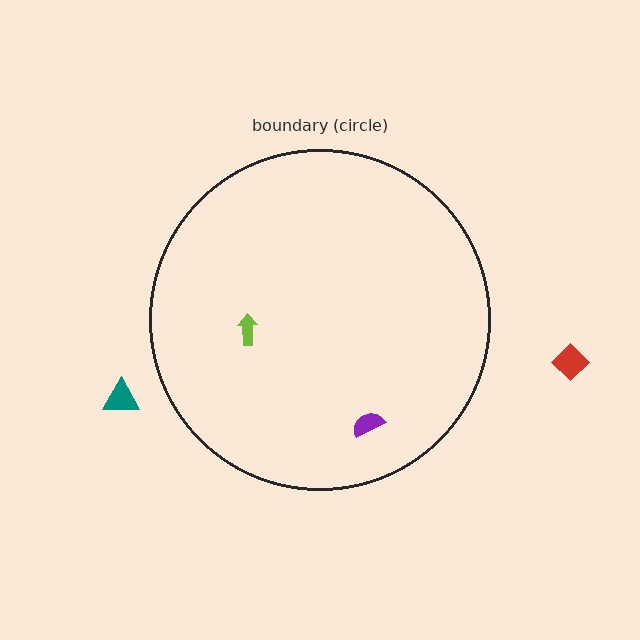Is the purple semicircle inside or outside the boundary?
Inside.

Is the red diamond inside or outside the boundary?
Outside.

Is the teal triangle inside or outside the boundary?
Outside.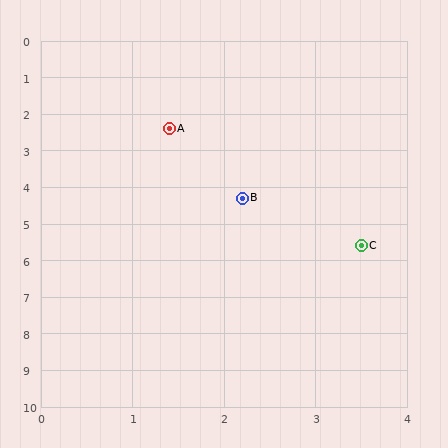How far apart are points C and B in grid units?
Points C and B are about 1.8 grid units apart.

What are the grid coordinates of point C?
Point C is at approximately (3.5, 5.6).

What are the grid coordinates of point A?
Point A is at approximately (1.4, 2.4).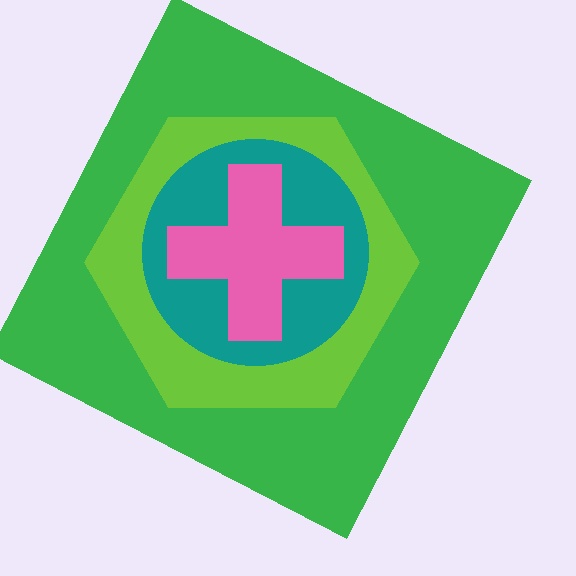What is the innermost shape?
The pink cross.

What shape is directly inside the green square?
The lime hexagon.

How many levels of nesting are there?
4.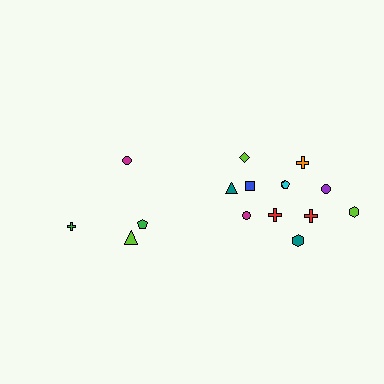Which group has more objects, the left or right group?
The right group.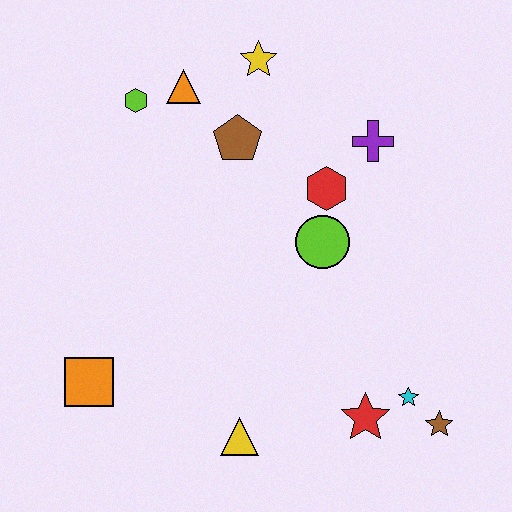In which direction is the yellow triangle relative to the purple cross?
The yellow triangle is below the purple cross.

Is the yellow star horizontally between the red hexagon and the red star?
No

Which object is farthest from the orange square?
The purple cross is farthest from the orange square.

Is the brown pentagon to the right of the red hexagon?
No